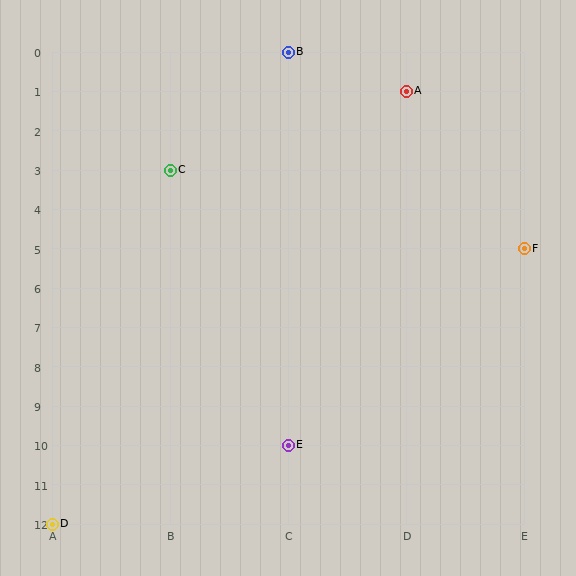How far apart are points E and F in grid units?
Points E and F are 2 columns and 5 rows apart (about 5.4 grid units diagonally).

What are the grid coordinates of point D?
Point D is at grid coordinates (A, 12).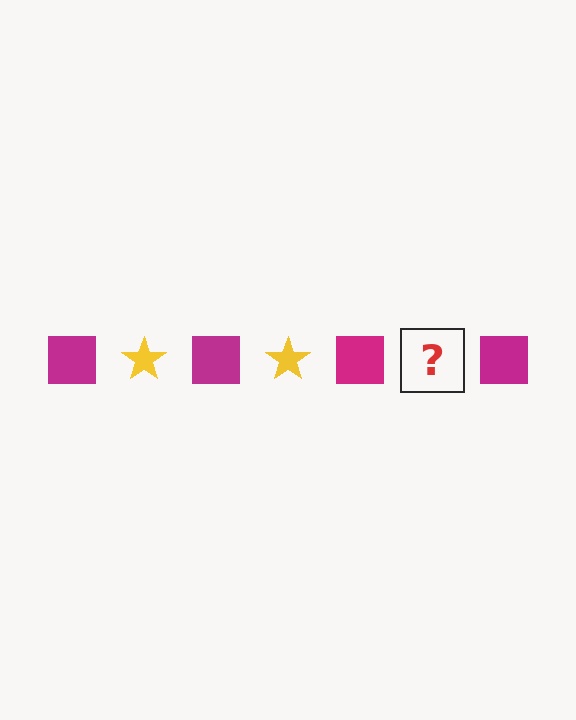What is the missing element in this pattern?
The missing element is a yellow star.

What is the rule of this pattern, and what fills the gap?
The rule is that the pattern alternates between magenta square and yellow star. The gap should be filled with a yellow star.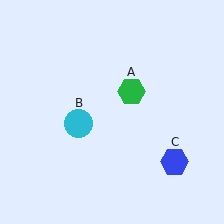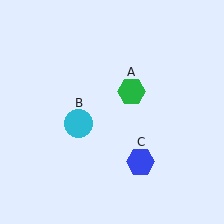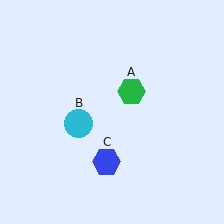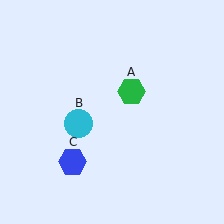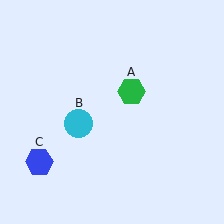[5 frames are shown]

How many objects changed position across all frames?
1 object changed position: blue hexagon (object C).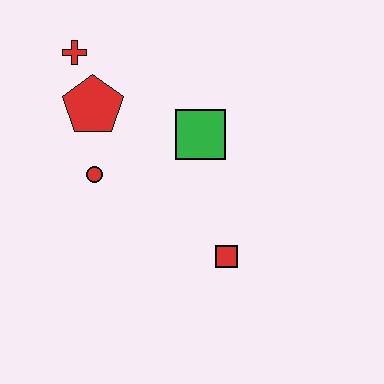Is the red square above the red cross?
No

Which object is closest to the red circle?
The red pentagon is closest to the red circle.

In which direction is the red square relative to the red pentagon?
The red square is below the red pentagon.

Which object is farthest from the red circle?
The red square is farthest from the red circle.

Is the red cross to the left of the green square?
Yes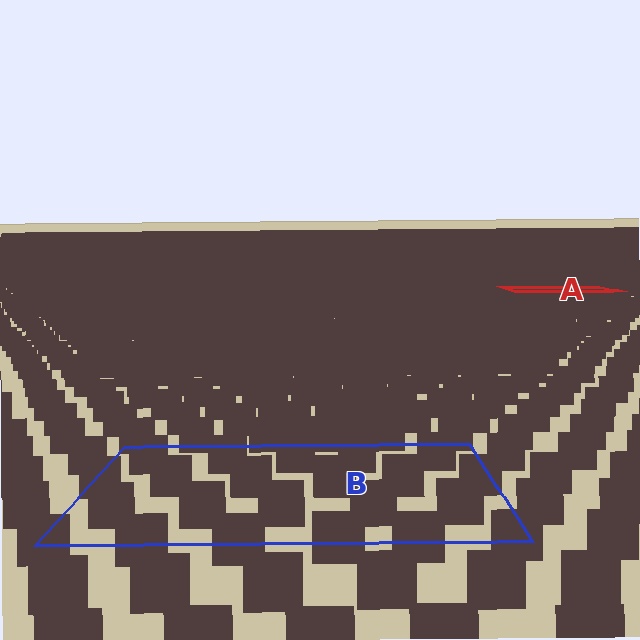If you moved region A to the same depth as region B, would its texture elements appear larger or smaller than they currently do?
They would appear larger. At a closer depth, the same texture elements are projected at a bigger on-screen size.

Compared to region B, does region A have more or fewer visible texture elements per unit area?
Region A has more texture elements per unit area — they are packed more densely because it is farther away.